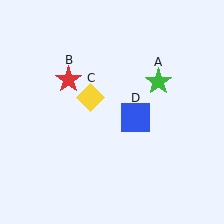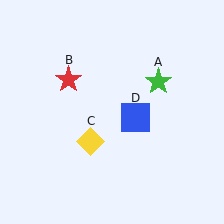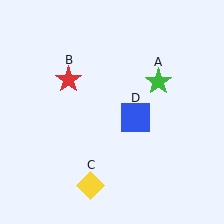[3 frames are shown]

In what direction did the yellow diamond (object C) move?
The yellow diamond (object C) moved down.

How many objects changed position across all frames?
1 object changed position: yellow diamond (object C).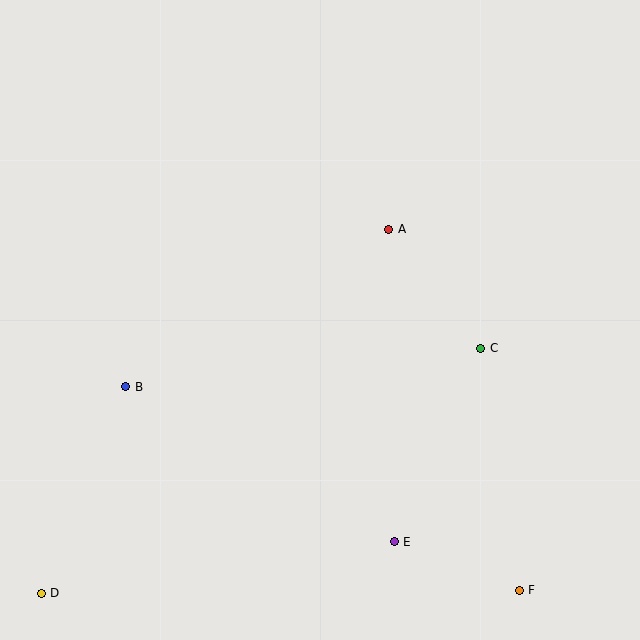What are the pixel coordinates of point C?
Point C is at (481, 348).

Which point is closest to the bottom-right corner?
Point F is closest to the bottom-right corner.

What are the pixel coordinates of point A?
Point A is at (389, 229).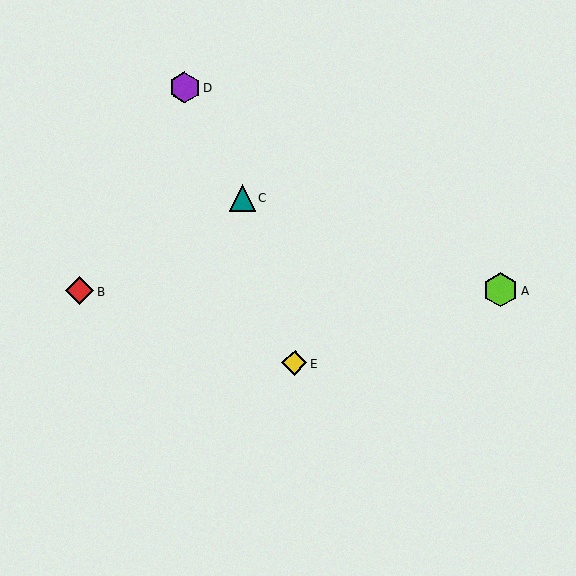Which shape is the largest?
The lime hexagon (labeled A) is the largest.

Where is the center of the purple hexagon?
The center of the purple hexagon is at (184, 87).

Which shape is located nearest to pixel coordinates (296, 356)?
The yellow diamond (labeled E) at (294, 363) is nearest to that location.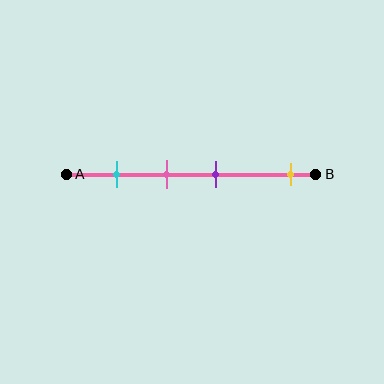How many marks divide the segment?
There are 4 marks dividing the segment.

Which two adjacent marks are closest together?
The pink and purple marks are the closest adjacent pair.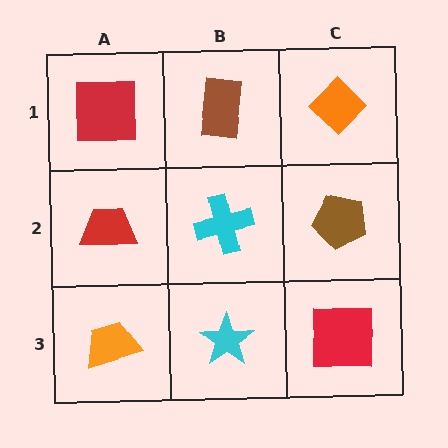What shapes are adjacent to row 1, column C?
A brown pentagon (row 2, column C), a brown rectangle (row 1, column B).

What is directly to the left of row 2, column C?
A cyan cross.